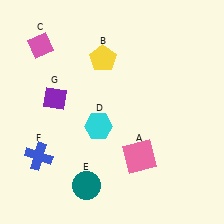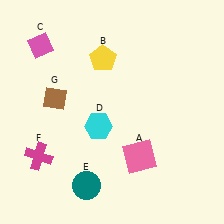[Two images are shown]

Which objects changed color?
F changed from blue to magenta. G changed from purple to brown.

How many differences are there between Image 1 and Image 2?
There are 2 differences between the two images.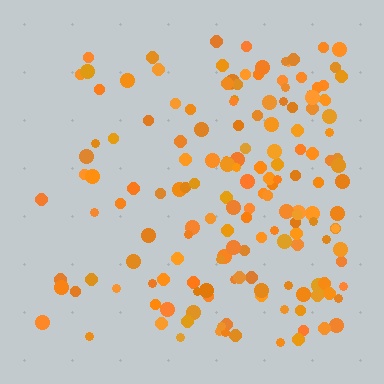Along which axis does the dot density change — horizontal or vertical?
Horizontal.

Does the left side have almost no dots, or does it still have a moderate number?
Still a moderate number, just noticeably fewer than the right.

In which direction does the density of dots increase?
From left to right, with the right side densest.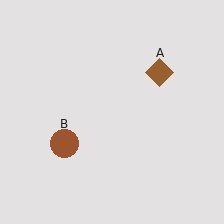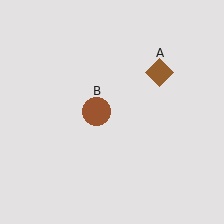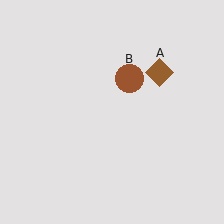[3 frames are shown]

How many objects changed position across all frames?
1 object changed position: brown circle (object B).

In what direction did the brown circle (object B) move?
The brown circle (object B) moved up and to the right.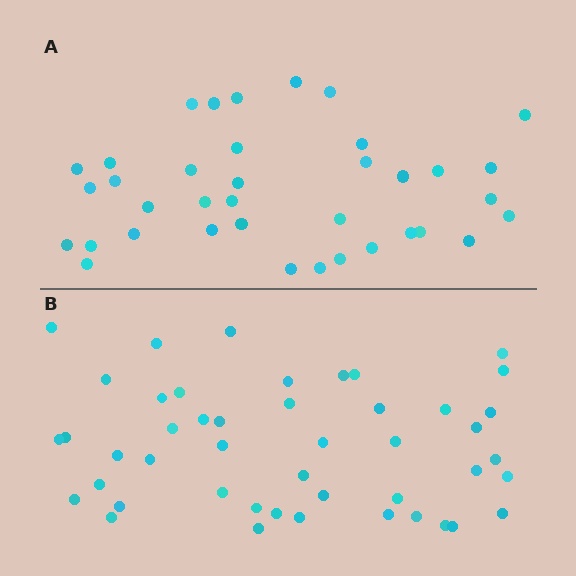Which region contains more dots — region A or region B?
Region B (the bottom region) has more dots.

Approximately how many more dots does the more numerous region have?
Region B has roughly 8 or so more dots than region A.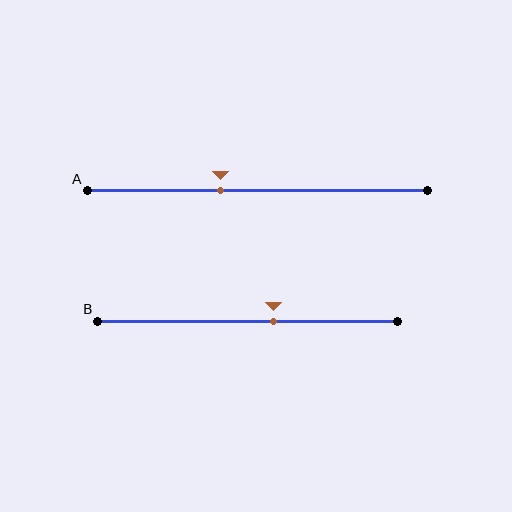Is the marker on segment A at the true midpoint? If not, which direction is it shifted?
No, the marker on segment A is shifted to the left by about 11% of the segment length.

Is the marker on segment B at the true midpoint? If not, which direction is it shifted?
No, the marker on segment B is shifted to the right by about 9% of the segment length.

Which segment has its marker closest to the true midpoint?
Segment B has its marker closest to the true midpoint.